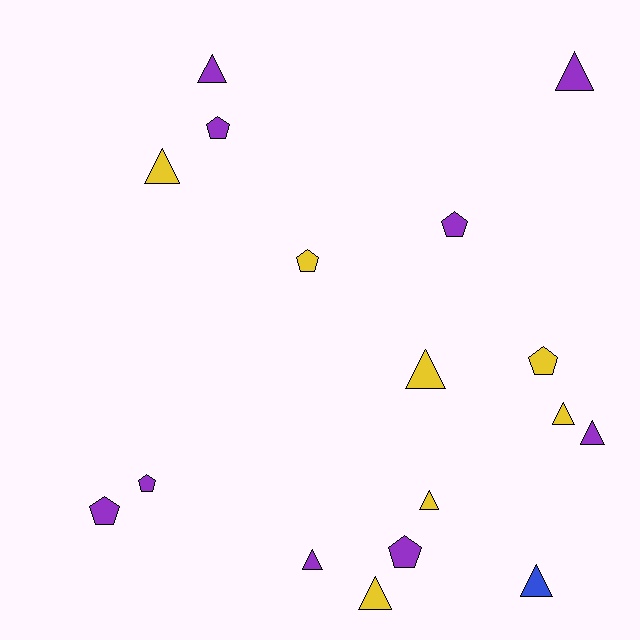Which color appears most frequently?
Purple, with 9 objects.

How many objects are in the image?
There are 17 objects.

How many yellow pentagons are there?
There are 2 yellow pentagons.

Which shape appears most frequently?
Triangle, with 10 objects.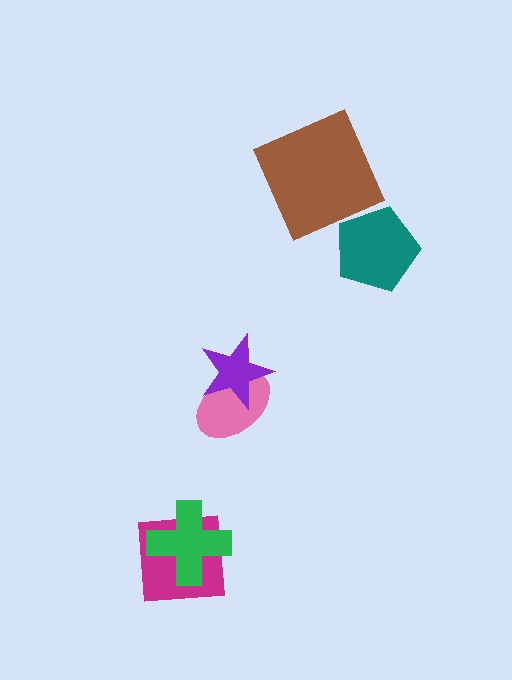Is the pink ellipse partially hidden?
Yes, it is partially covered by another shape.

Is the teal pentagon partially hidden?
No, no other shape covers it.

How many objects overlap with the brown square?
0 objects overlap with the brown square.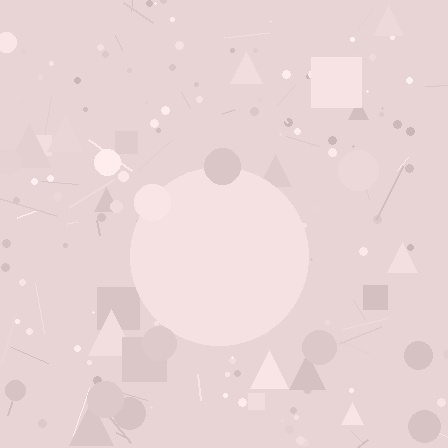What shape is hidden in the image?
A circle is hidden in the image.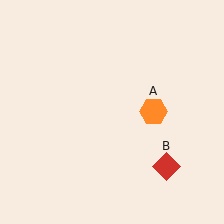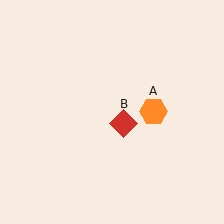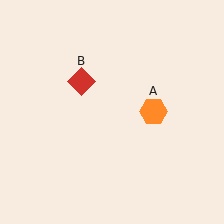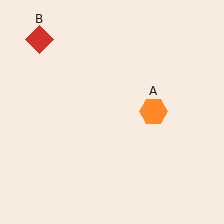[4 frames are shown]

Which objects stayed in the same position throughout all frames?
Orange hexagon (object A) remained stationary.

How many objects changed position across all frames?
1 object changed position: red diamond (object B).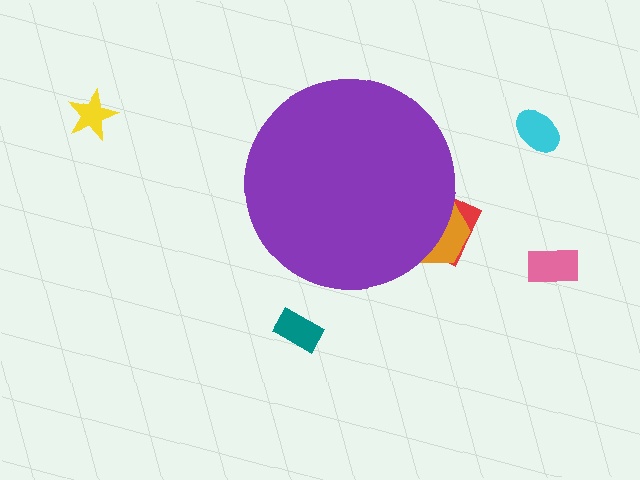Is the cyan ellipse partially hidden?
No, the cyan ellipse is fully visible.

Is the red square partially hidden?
Yes, the red square is partially hidden behind the purple circle.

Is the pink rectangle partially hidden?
No, the pink rectangle is fully visible.